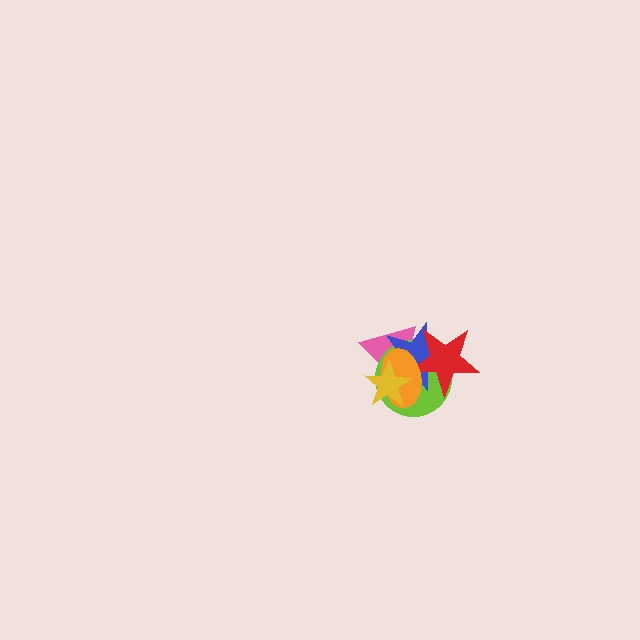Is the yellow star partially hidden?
No, no other shape covers it.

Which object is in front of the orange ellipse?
The yellow star is in front of the orange ellipse.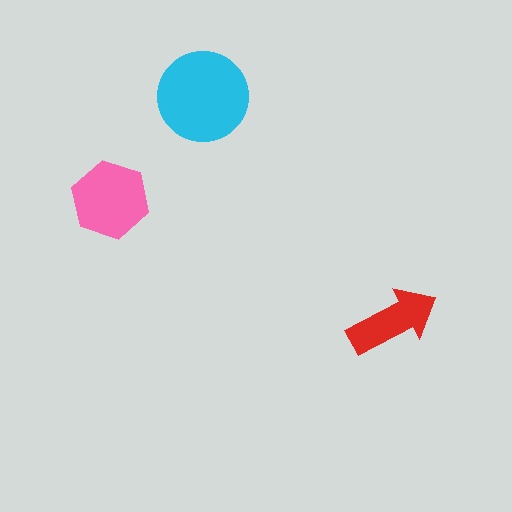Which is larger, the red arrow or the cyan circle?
The cyan circle.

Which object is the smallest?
The red arrow.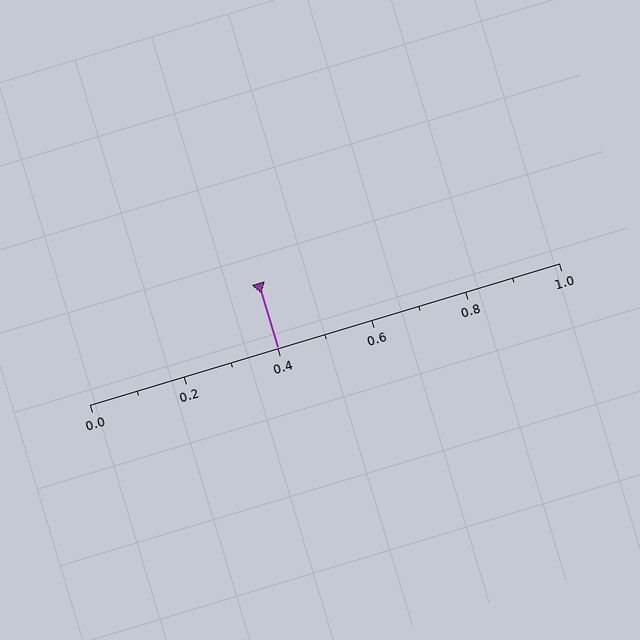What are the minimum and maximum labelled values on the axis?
The axis runs from 0.0 to 1.0.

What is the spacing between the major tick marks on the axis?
The major ticks are spaced 0.2 apart.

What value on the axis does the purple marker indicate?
The marker indicates approximately 0.4.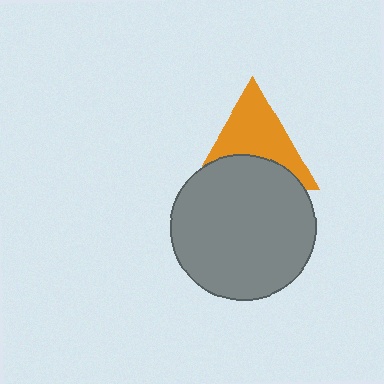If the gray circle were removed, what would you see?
You would see the complete orange triangle.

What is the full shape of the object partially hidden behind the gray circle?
The partially hidden object is an orange triangle.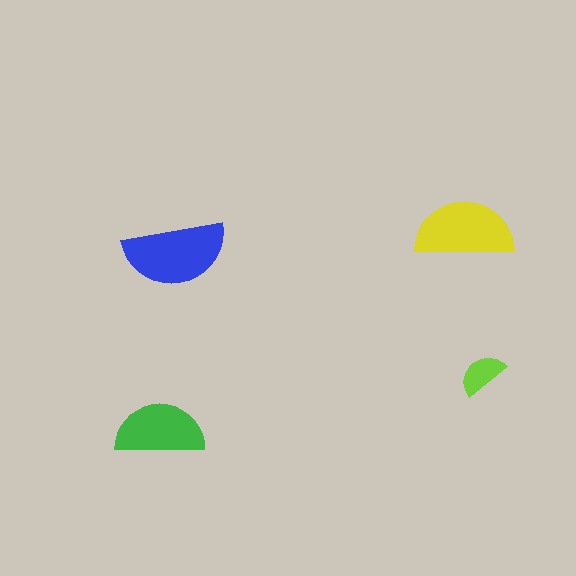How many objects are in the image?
There are 4 objects in the image.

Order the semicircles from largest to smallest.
the blue one, the yellow one, the green one, the lime one.